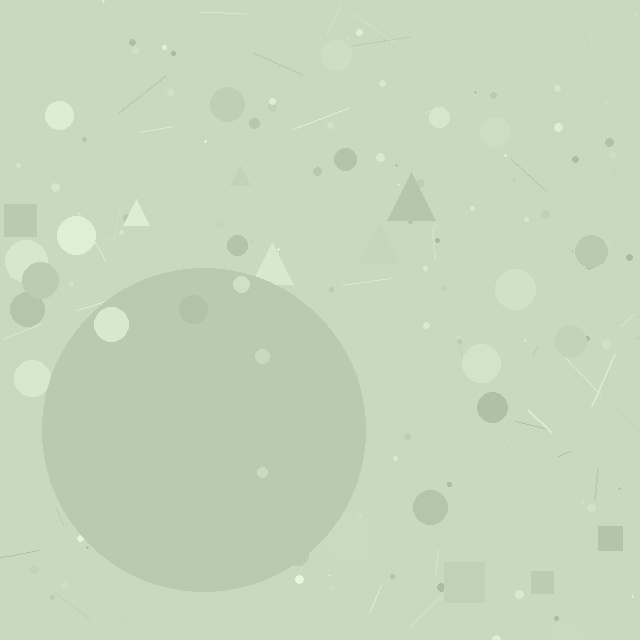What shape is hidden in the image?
A circle is hidden in the image.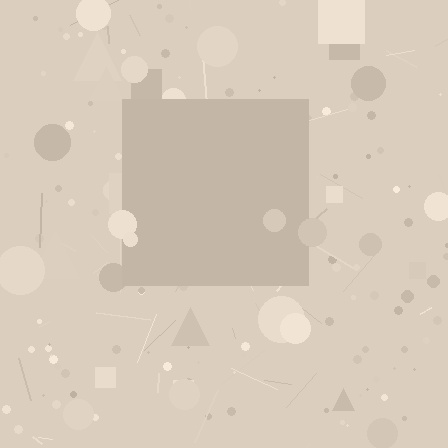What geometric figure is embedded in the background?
A square is embedded in the background.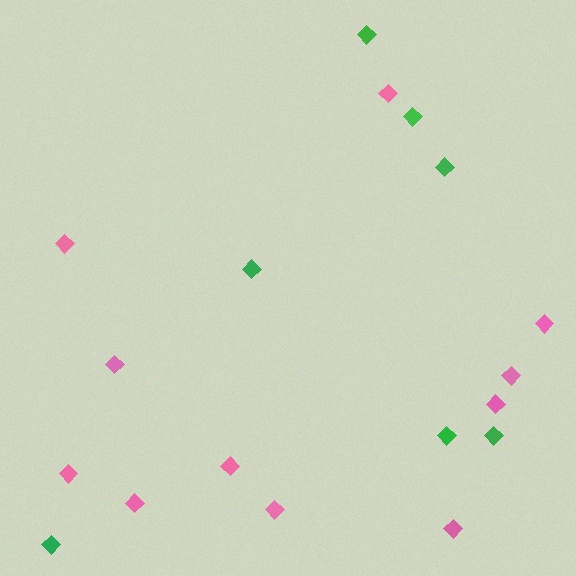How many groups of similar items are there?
There are 2 groups: one group of pink diamonds (11) and one group of green diamonds (7).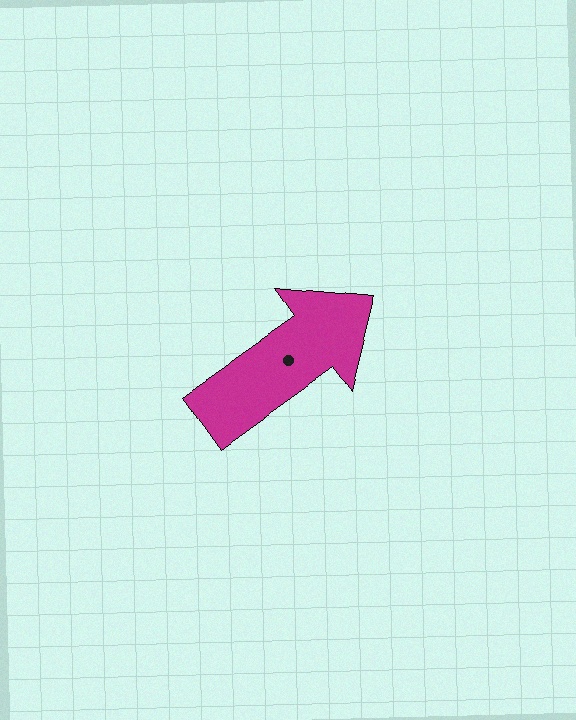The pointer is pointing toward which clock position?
Roughly 2 o'clock.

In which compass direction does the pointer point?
Northeast.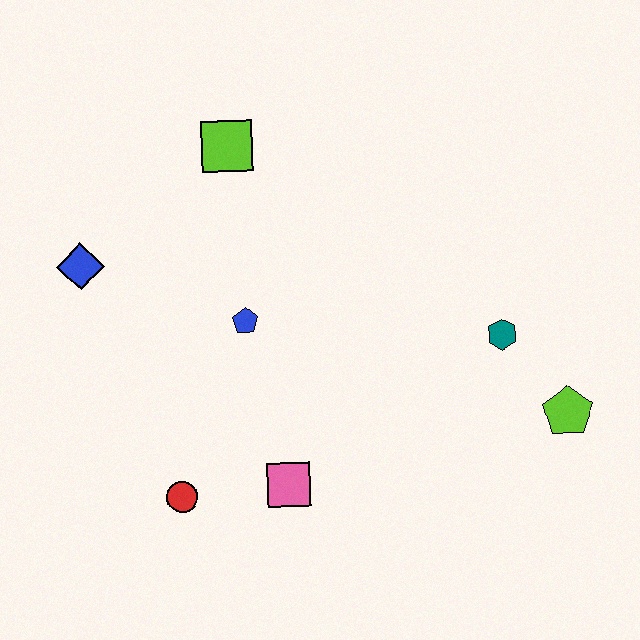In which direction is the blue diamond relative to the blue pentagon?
The blue diamond is to the left of the blue pentagon.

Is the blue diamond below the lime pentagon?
No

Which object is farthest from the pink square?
The lime square is farthest from the pink square.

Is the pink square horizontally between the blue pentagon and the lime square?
No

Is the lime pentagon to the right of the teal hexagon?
Yes